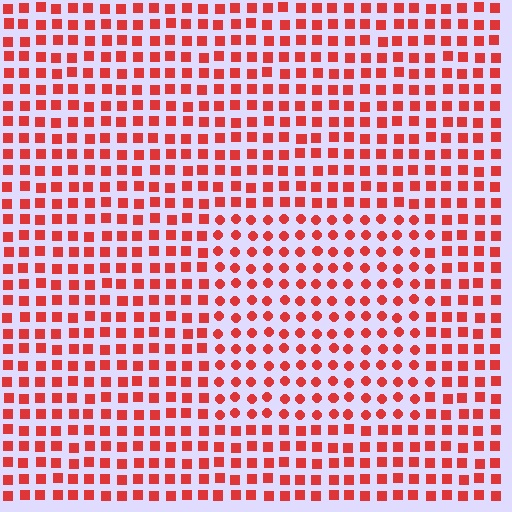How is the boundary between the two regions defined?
The boundary is defined by a change in element shape: circles inside vs. squares outside. All elements share the same color and spacing.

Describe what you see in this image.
The image is filled with small red elements arranged in a uniform grid. A rectangle-shaped region contains circles, while the surrounding area contains squares. The boundary is defined purely by the change in element shape.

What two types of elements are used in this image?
The image uses circles inside the rectangle region and squares outside it.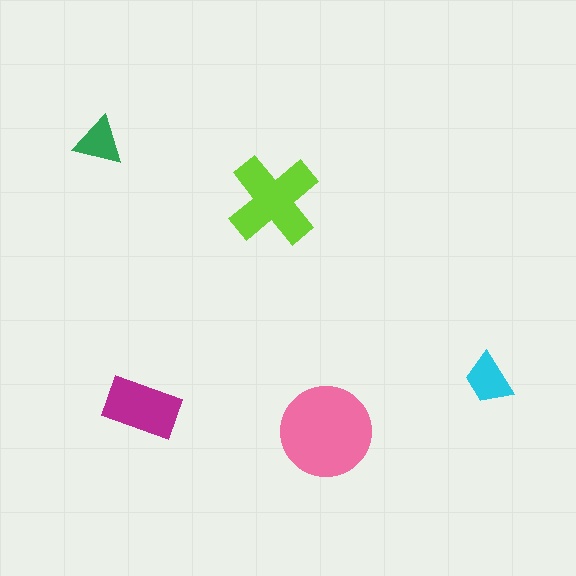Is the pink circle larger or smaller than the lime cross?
Larger.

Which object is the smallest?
The green triangle.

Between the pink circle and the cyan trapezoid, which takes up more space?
The pink circle.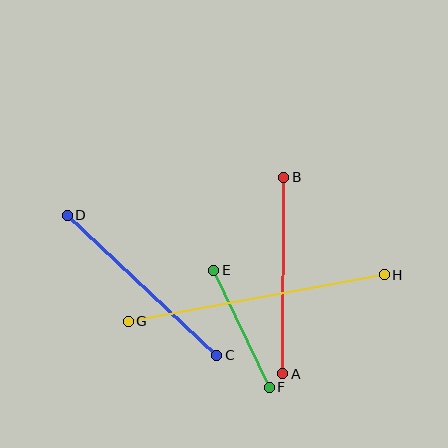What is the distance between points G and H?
The distance is approximately 260 pixels.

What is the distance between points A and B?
The distance is approximately 197 pixels.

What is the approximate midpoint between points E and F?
The midpoint is at approximately (241, 329) pixels.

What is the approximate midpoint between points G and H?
The midpoint is at approximately (256, 298) pixels.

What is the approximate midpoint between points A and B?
The midpoint is at approximately (283, 276) pixels.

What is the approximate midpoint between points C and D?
The midpoint is at approximately (142, 285) pixels.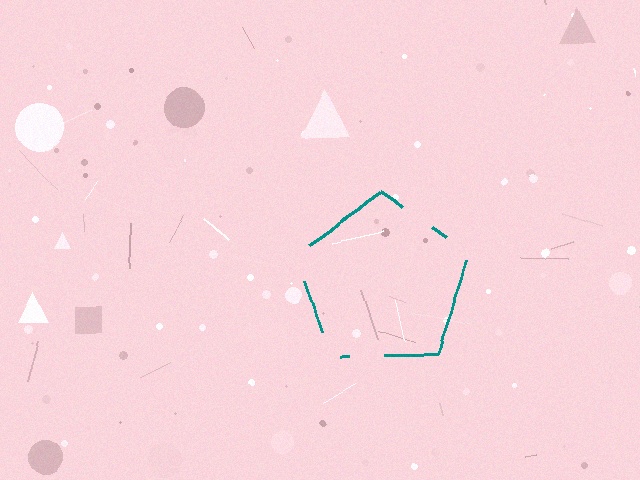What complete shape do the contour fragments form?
The contour fragments form a pentagon.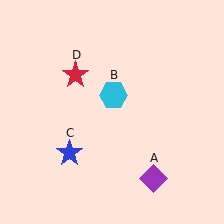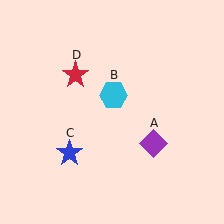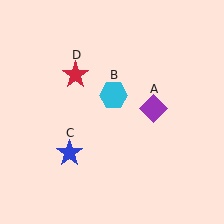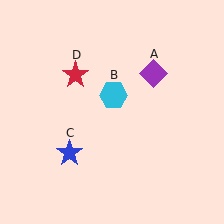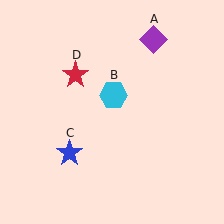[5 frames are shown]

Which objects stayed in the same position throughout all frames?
Cyan hexagon (object B) and blue star (object C) and red star (object D) remained stationary.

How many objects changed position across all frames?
1 object changed position: purple diamond (object A).